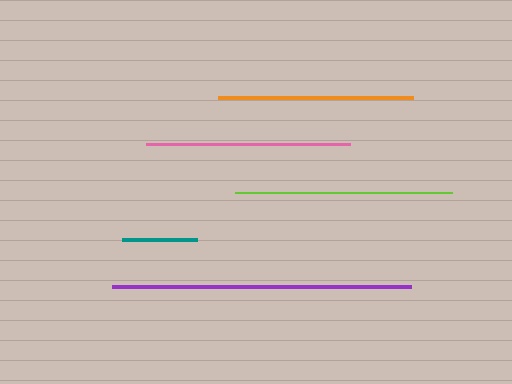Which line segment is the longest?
The purple line is the longest at approximately 299 pixels.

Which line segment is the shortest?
The teal line is the shortest at approximately 75 pixels.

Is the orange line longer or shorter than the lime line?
The lime line is longer than the orange line.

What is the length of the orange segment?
The orange segment is approximately 195 pixels long.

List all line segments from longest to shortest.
From longest to shortest: purple, lime, pink, orange, teal.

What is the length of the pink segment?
The pink segment is approximately 204 pixels long.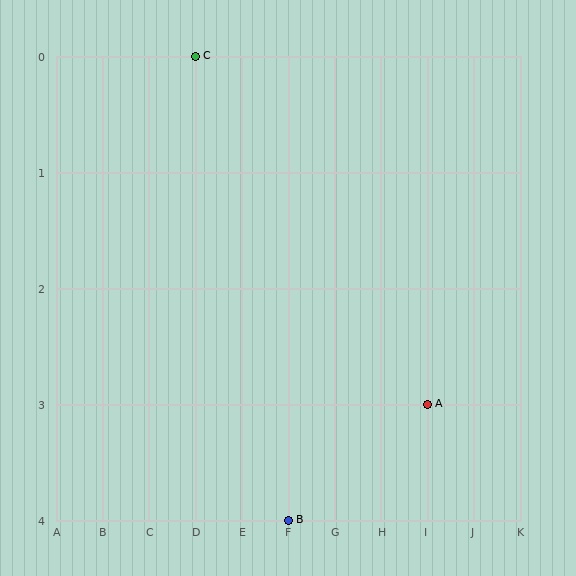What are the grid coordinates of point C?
Point C is at grid coordinates (D, 0).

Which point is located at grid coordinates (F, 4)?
Point B is at (F, 4).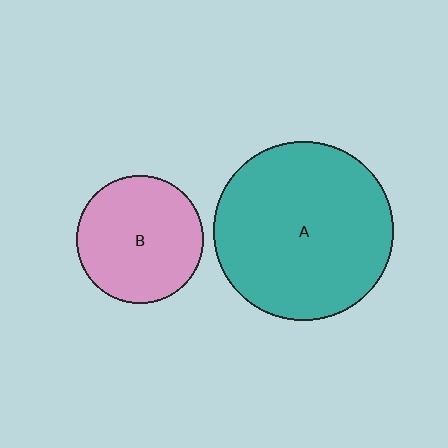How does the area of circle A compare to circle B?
Approximately 2.0 times.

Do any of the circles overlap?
No, none of the circles overlap.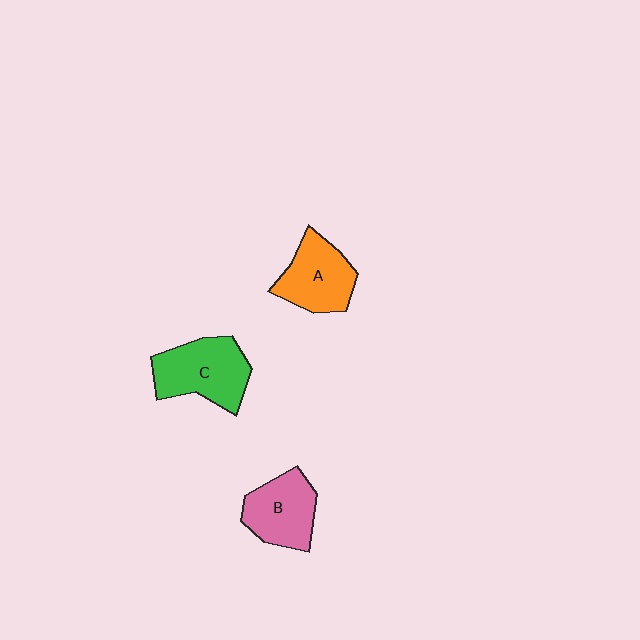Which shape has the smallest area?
Shape B (pink).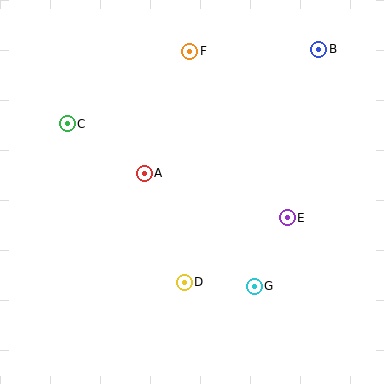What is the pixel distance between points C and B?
The distance between C and B is 262 pixels.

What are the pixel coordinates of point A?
Point A is at (144, 173).